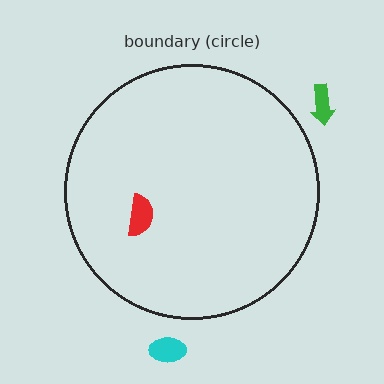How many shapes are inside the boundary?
1 inside, 2 outside.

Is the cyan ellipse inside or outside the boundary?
Outside.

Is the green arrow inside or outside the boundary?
Outside.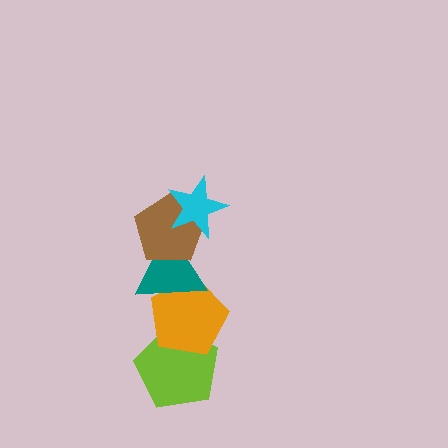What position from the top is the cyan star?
The cyan star is 1st from the top.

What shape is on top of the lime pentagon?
The orange pentagon is on top of the lime pentagon.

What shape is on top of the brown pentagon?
The cyan star is on top of the brown pentagon.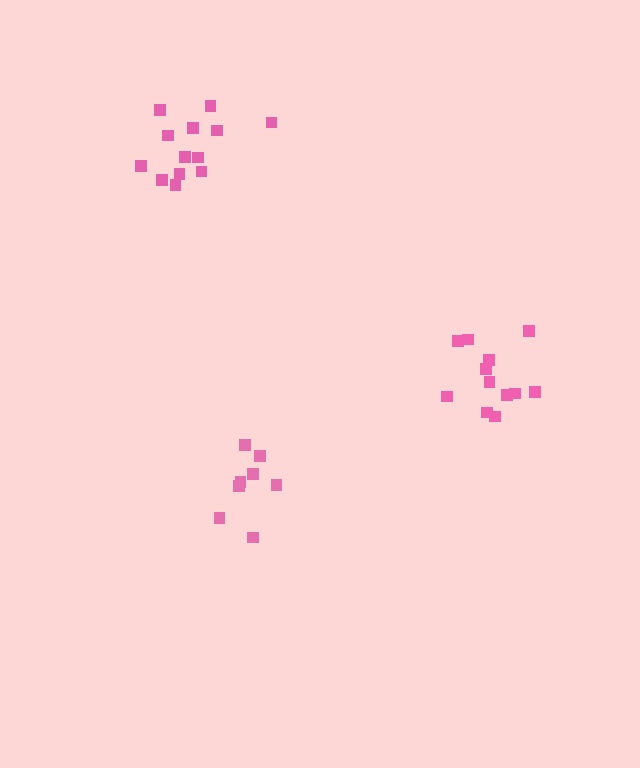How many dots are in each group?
Group 1: 8 dots, Group 2: 13 dots, Group 3: 12 dots (33 total).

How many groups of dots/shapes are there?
There are 3 groups.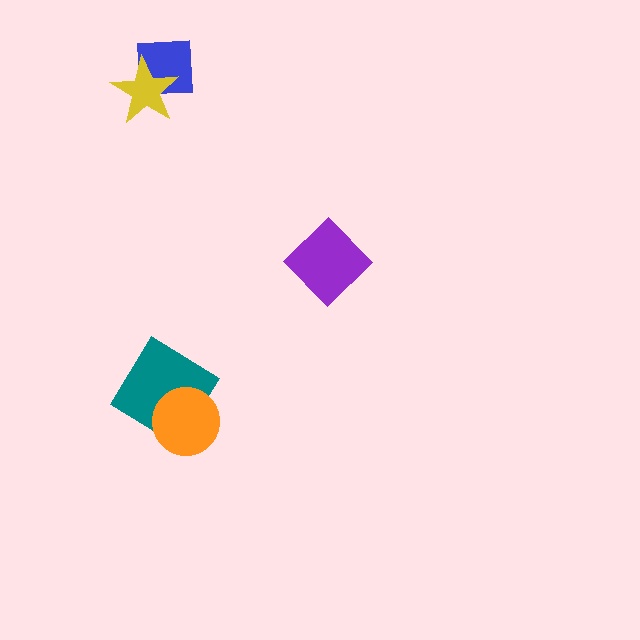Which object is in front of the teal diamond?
The orange circle is in front of the teal diamond.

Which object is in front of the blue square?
The yellow star is in front of the blue square.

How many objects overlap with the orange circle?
1 object overlaps with the orange circle.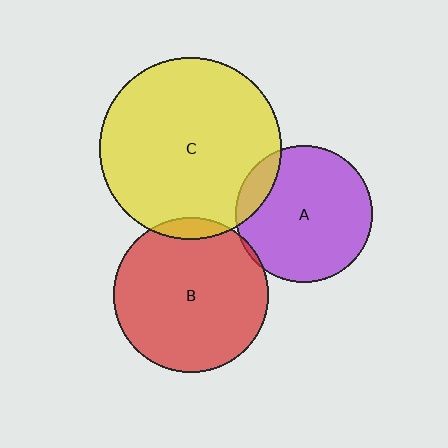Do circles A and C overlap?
Yes.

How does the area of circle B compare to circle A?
Approximately 1.3 times.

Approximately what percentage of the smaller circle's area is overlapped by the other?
Approximately 10%.